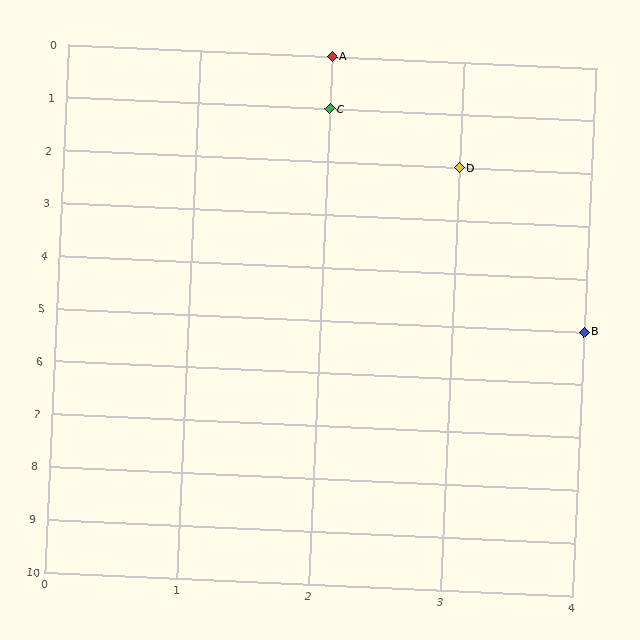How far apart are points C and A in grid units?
Points C and A are 1 row apart.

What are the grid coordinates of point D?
Point D is at grid coordinates (3, 2).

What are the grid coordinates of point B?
Point B is at grid coordinates (4, 5).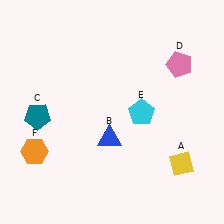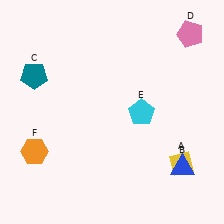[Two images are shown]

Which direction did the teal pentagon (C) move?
The teal pentagon (C) moved up.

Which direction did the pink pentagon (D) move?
The pink pentagon (D) moved up.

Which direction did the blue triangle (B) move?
The blue triangle (B) moved right.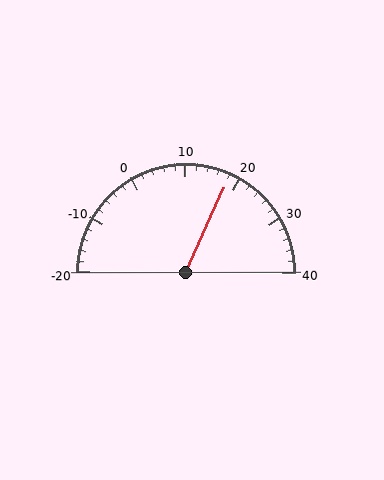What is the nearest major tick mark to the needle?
The nearest major tick mark is 20.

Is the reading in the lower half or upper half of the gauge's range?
The reading is in the upper half of the range (-20 to 40).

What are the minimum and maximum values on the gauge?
The gauge ranges from -20 to 40.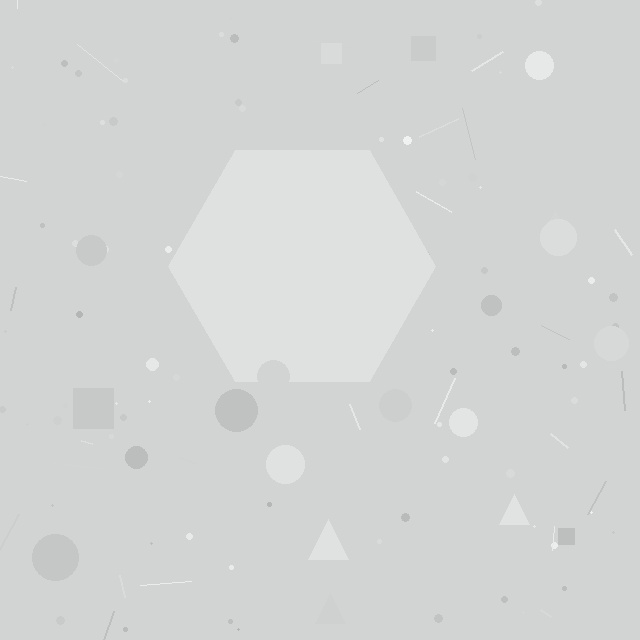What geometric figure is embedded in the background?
A hexagon is embedded in the background.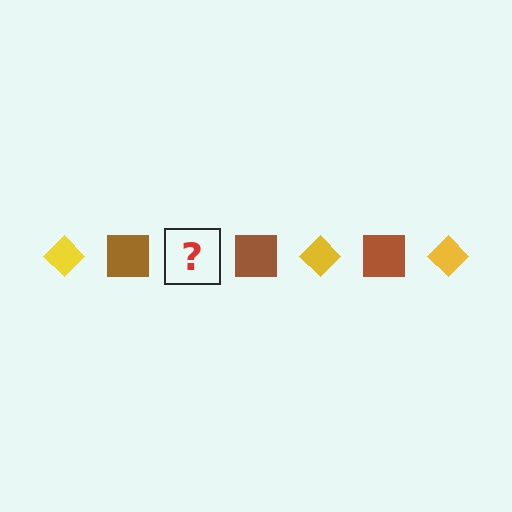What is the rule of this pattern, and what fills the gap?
The rule is that the pattern alternates between yellow diamond and brown square. The gap should be filled with a yellow diamond.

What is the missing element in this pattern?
The missing element is a yellow diamond.